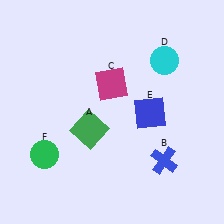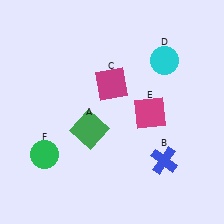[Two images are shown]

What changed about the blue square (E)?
In Image 1, E is blue. In Image 2, it changed to magenta.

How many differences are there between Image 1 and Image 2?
There is 1 difference between the two images.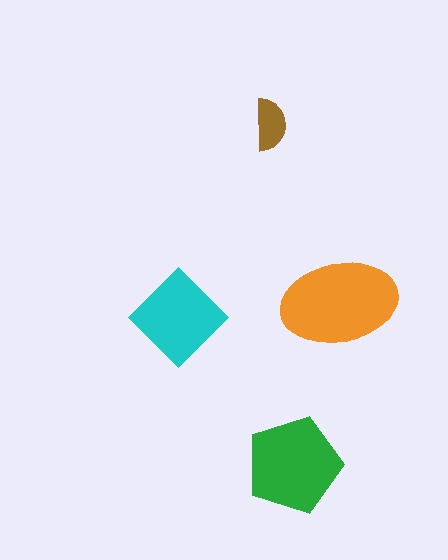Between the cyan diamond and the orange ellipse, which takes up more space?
The orange ellipse.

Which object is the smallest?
The brown semicircle.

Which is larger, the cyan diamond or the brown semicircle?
The cyan diamond.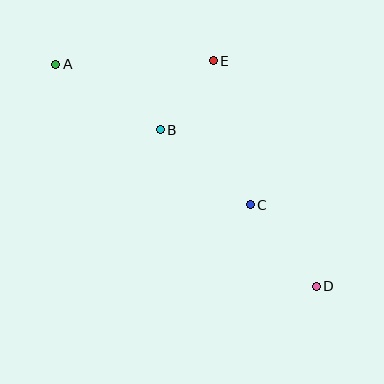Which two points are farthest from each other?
Points A and D are farthest from each other.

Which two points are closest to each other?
Points B and E are closest to each other.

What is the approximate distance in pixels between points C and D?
The distance between C and D is approximately 105 pixels.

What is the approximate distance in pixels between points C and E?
The distance between C and E is approximately 148 pixels.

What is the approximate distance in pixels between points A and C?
The distance between A and C is approximately 240 pixels.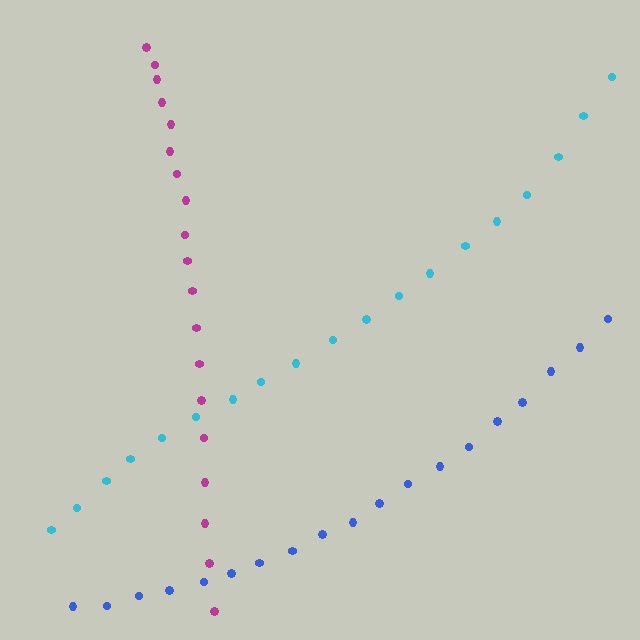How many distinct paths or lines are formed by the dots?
There are 3 distinct paths.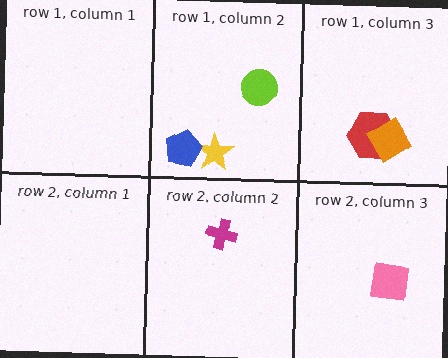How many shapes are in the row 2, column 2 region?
1.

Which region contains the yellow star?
The row 1, column 2 region.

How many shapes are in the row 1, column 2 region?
3.